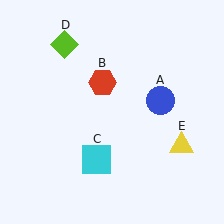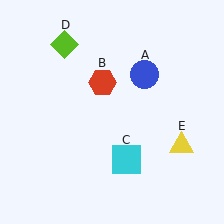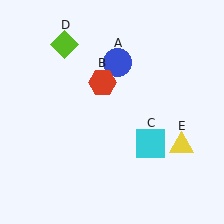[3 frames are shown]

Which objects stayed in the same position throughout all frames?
Red hexagon (object B) and lime diamond (object D) and yellow triangle (object E) remained stationary.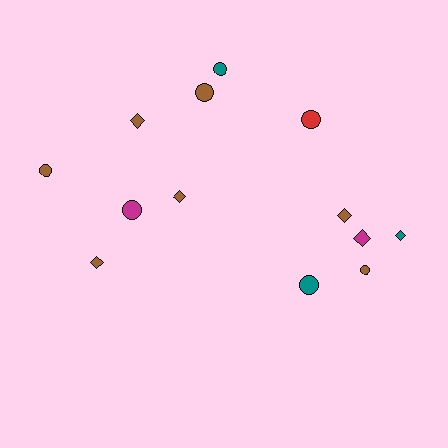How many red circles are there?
There is 1 red circle.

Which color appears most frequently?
Brown, with 7 objects.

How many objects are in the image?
There are 13 objects.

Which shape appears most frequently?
Circle, with 7 objects.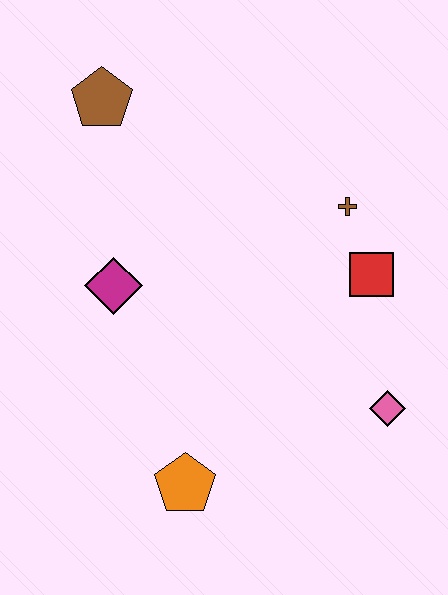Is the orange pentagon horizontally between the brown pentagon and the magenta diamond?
No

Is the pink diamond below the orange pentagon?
No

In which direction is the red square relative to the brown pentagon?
The red square is to the right of the brown pentagon.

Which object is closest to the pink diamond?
The red square is closest to the pink diamond.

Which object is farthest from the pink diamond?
The brown pentagon is farthest from the pink diamond.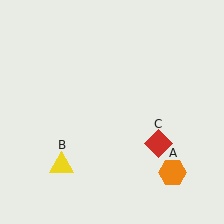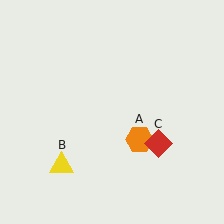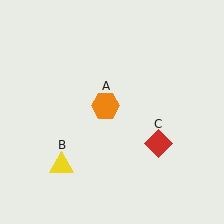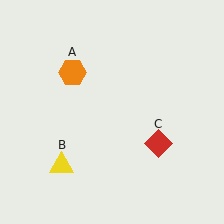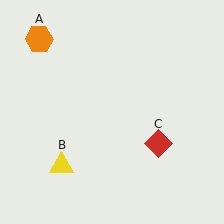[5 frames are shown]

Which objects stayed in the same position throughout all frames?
Yellow triangle (object B) and red diamond (object C) remained stationary.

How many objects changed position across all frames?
1 object changed position: orange hexagon (object A).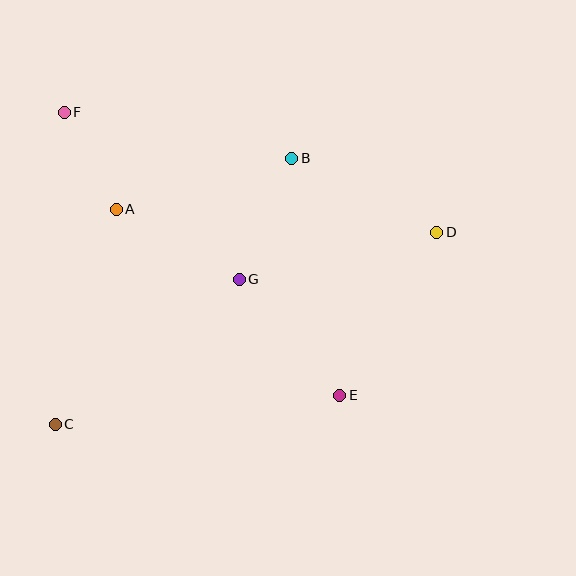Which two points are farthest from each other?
Points C and D are farthest from each other.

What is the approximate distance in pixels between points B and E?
The distance between B and E is approximately 241 pixels.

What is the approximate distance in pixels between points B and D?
The distance between B and D is approximately 163 pixels.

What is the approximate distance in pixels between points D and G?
The distance between D and G is approximately 203 pixels.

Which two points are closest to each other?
Points A and F are closest to each other.